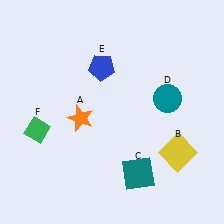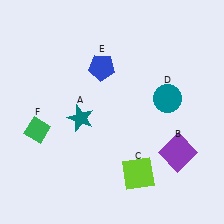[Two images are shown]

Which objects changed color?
A changed from orange to teal. B changed from yellow to purple. C changed from teal to lime.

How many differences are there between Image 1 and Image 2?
There are 3 differences between the two images.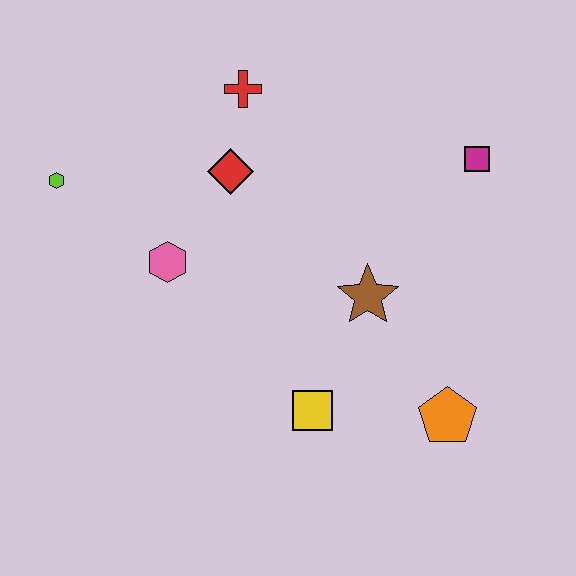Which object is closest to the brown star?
The yellow square is closest to the brown star.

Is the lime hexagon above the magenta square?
No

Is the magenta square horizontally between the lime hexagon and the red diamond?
No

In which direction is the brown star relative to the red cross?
The brown star is below the red cross.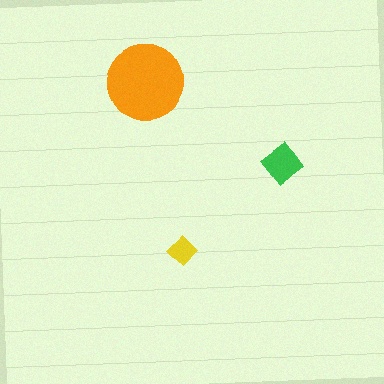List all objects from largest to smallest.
The orange circle, the green diamond, the yellow diamond.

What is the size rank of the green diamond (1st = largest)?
2nd.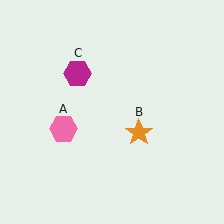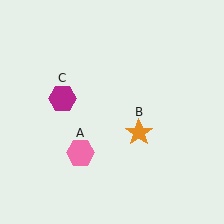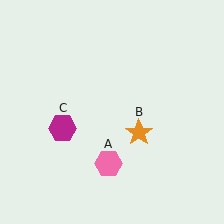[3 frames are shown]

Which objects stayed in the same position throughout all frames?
Orange star (object B) remained stationary.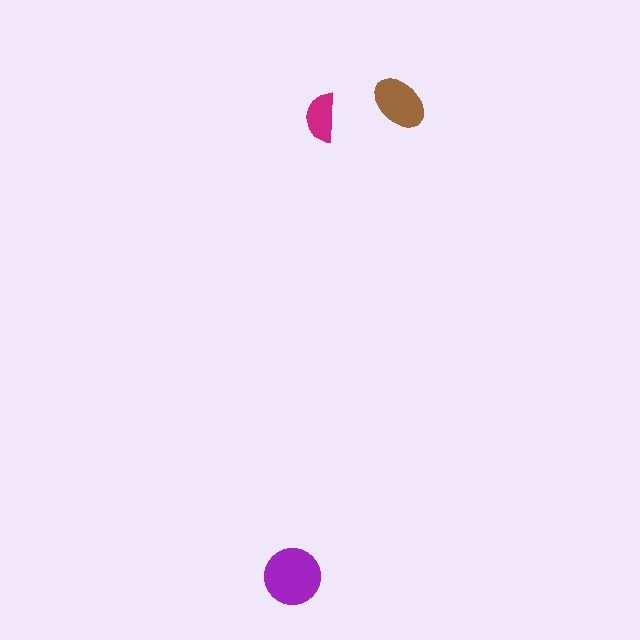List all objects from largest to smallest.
The purple circle, the brown ellipse, the magenta semicircle.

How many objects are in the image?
There are 3 objects in the image.